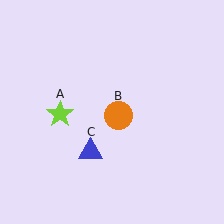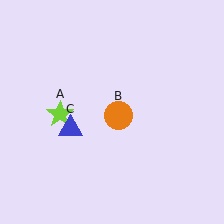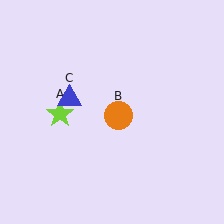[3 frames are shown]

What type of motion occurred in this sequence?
The blue triangle (object C) rotated clockwise around the center of the scene.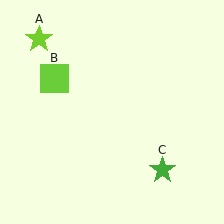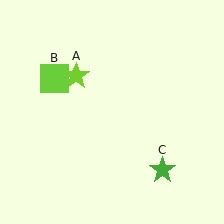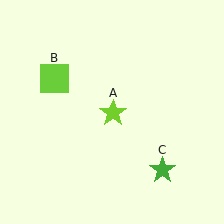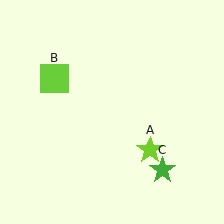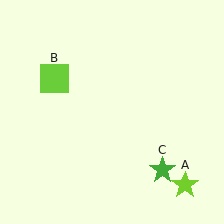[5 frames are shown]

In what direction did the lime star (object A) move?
The lime star (object A) moved down and to the right.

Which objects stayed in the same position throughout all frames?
Lime square (object B) and green star (object C) remained stationary.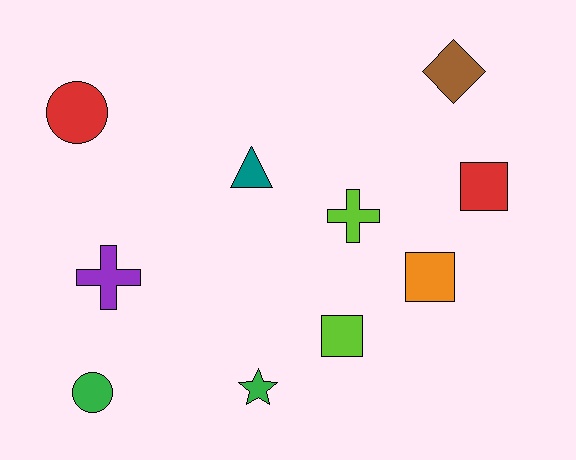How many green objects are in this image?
There are 2 green objects.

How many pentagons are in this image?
There are no pentagons.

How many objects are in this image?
There are 10 objects.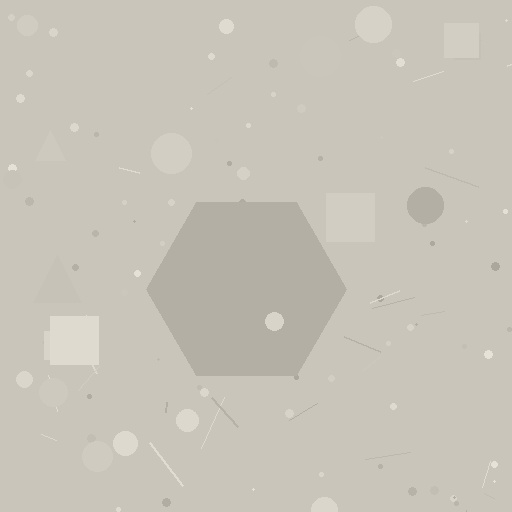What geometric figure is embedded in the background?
A hexagon is embedded in the background.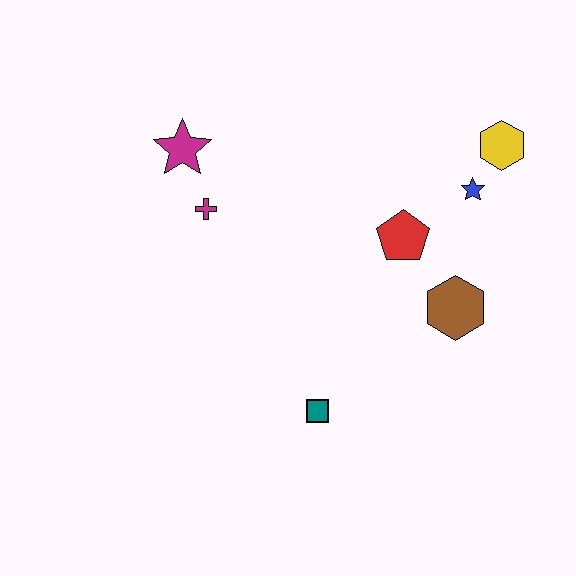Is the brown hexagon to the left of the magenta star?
No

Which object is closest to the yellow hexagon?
The blue star is closest to the yellow hexagon.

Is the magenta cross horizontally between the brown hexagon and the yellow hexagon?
No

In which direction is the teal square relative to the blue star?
The teal square is below the blue star.